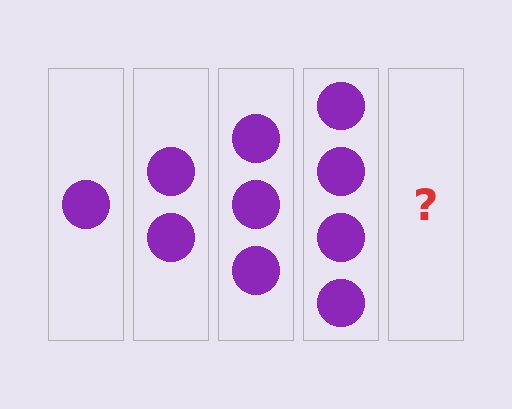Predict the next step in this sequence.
The next step is 5 circles.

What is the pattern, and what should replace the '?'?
The pattern is that each step adds one more circle. The '?' should be 5 circles.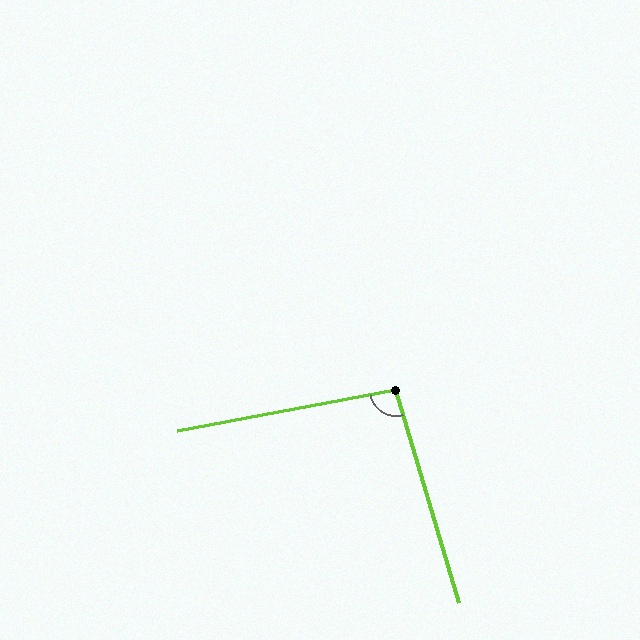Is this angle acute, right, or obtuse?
It is obtuse.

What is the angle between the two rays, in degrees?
Approximately 96 degrees.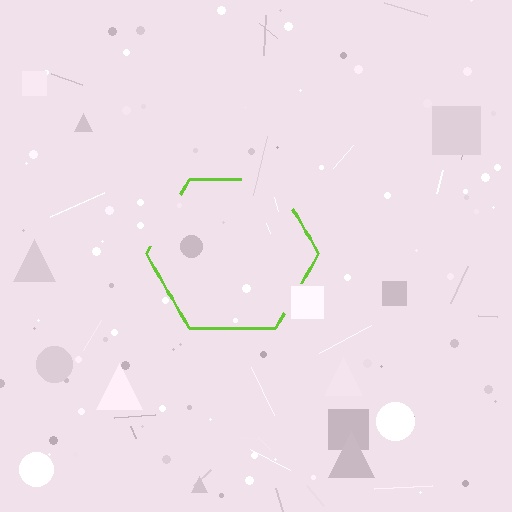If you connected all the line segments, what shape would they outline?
They would outline a hexagon.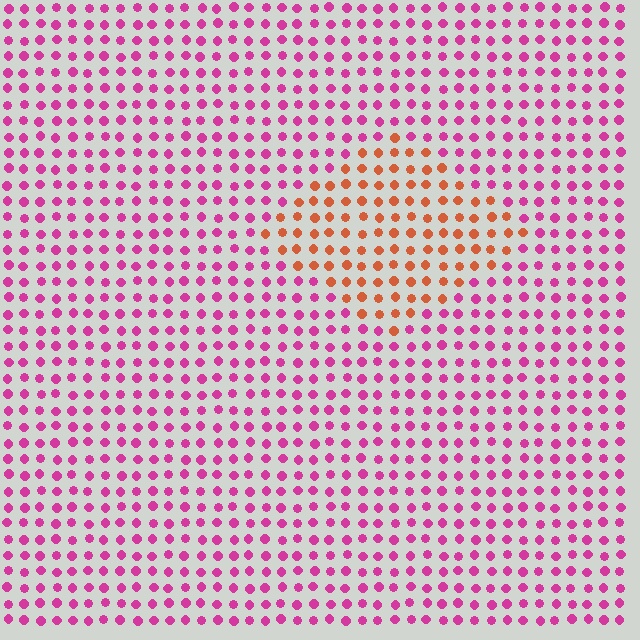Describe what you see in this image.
The image is filled with small magenta elements in a uniform arrangement. A diamond-shaped region is visible where the elements are tinted to a slightly different hue, forming a subtle color boundary.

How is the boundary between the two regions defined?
The boundary is defined purely by a slight shift in hue (about 54 degrees). Spacing, size, and orientation are identical on both sides.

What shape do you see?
I see a diamond.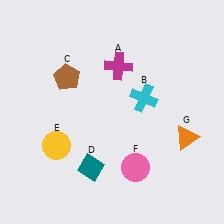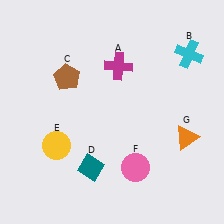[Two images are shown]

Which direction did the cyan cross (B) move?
The cyan cross (B) moved right.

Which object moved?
The cyan cross (B) moved right.